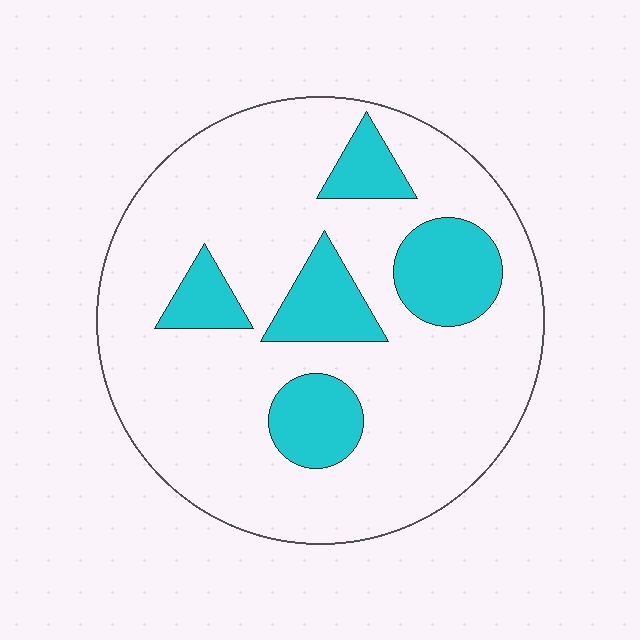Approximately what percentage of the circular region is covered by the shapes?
Approximately 20%.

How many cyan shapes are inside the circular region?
5.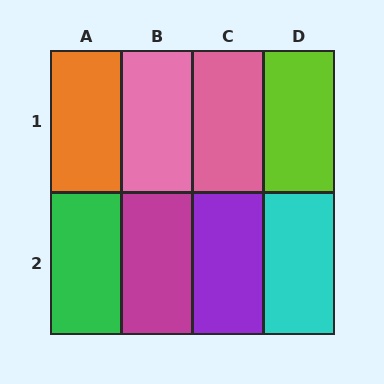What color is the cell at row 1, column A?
Orange.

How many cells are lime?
1 cell is lime.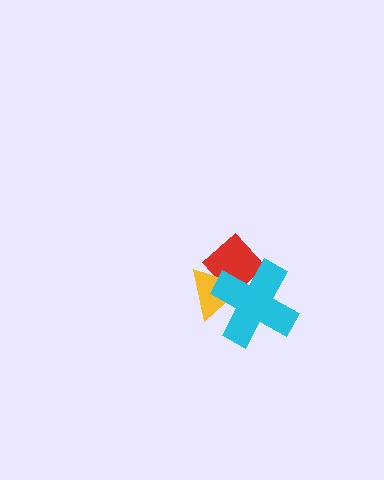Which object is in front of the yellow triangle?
The cyan cross is in front of the yellow triangle.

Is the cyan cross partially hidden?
No, no other shape covers it.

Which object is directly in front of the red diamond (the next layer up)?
The yellow triangle is directly in front of the red diamond.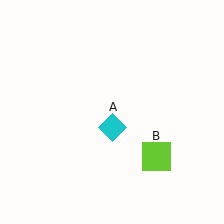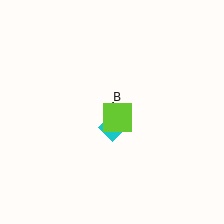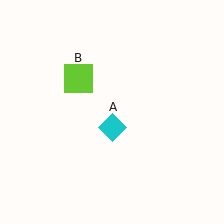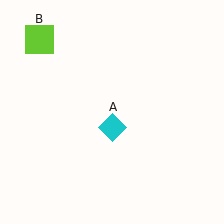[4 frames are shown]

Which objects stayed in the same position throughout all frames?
Cyan diamond (object A) remained stationary.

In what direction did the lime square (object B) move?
The lime square (object B) moved up and to the left.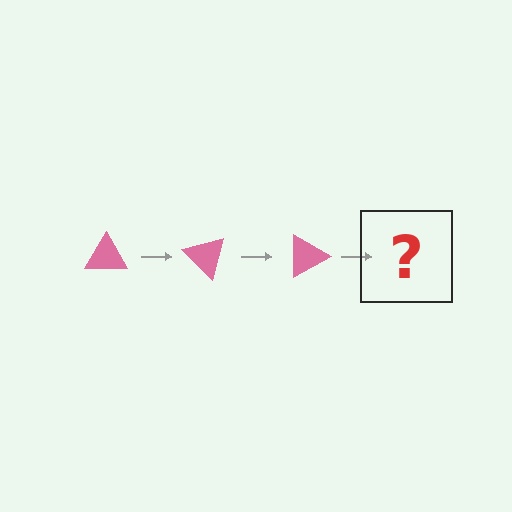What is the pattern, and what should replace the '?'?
The pattern is that the triangle rotates 45 degrees each step. The '?' should be a pink triangle rotated 135 degrees.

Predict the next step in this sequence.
The next step is a pink triangle rotated 135 degrees.